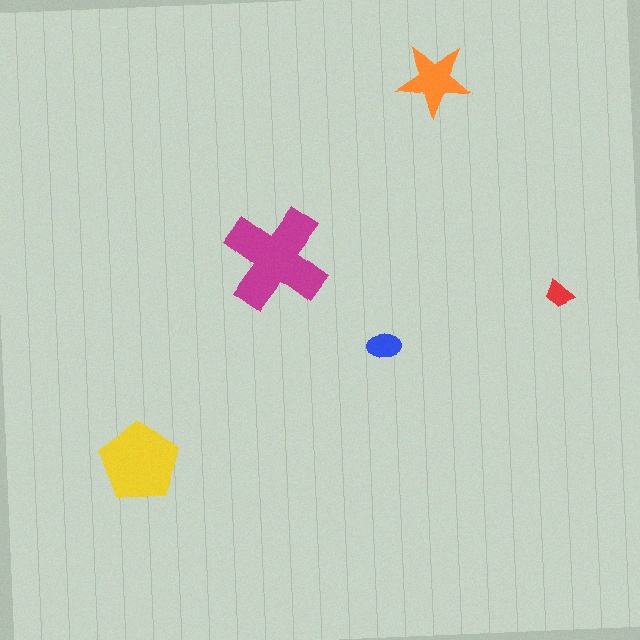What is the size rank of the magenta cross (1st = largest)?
1st.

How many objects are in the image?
There are 5 objects in the image.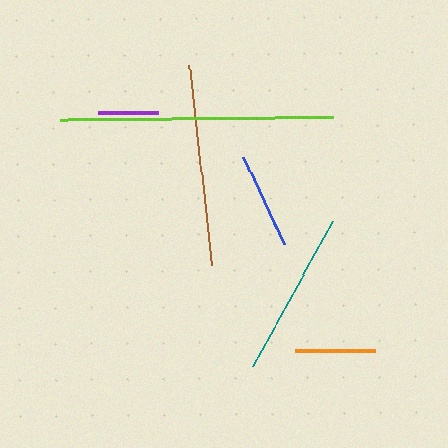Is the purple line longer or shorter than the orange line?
The orange line is longer than the purple line.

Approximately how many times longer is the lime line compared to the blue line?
The lime line is approximately 2.8 times the length of the blue line.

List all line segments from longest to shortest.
From longest to shortest: lime, brown, teal, blue, orange, purple.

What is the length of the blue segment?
The blue segment is approximately 97 pixels long.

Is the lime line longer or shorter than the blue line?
The lime line is longer than the blue line.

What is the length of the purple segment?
The purple segment is approximately 60 pixels long.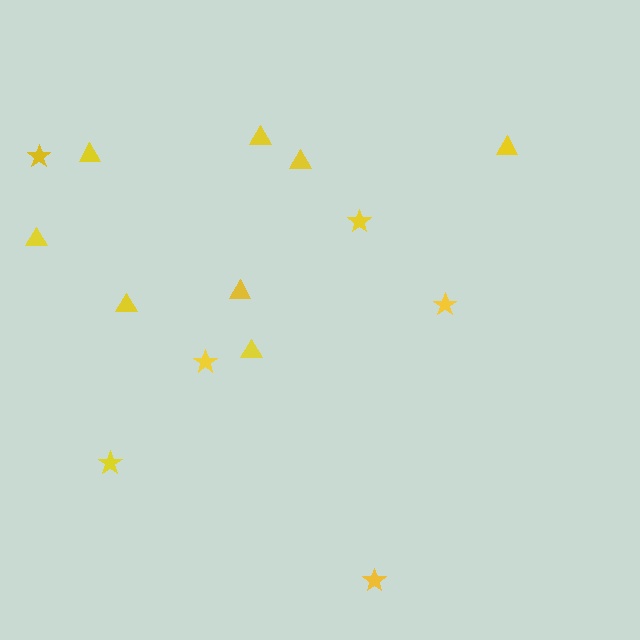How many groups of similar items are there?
There are 2 groups: one group of stars (6) and one group of triangles (8).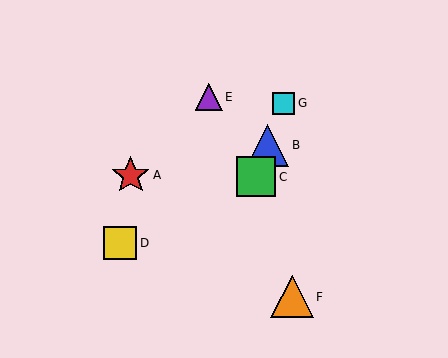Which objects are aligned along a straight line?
Objects B, C, G are aligned along a straight line.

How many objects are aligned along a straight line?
3 objects (B, C, G) are aligned along a straight line.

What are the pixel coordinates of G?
Object G is at (284, 103).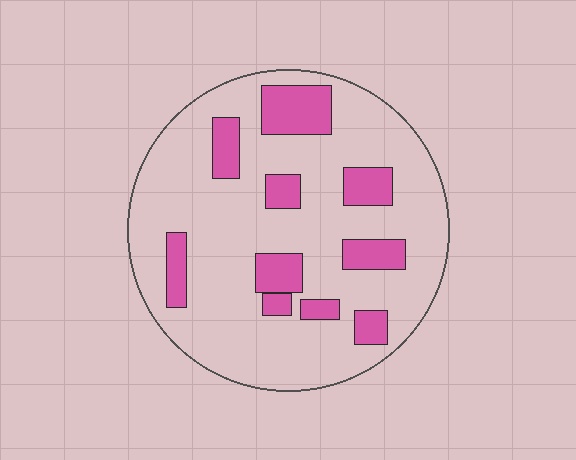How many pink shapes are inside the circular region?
10.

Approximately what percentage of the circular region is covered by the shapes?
Approximately 20%.